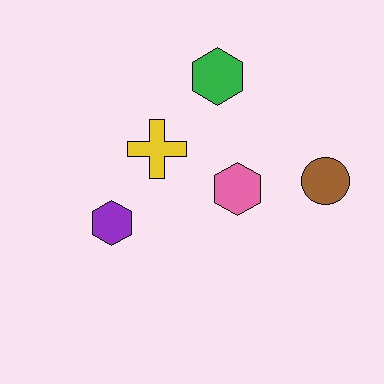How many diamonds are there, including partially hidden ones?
There are no diamonds.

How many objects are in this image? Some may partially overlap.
There are 5 objects.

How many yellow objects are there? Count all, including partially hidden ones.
There is 1 yellow object.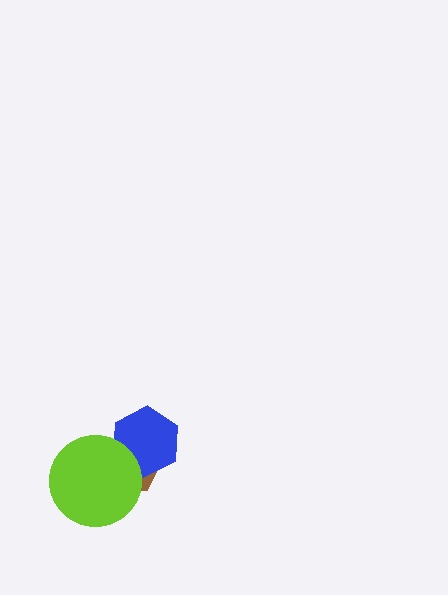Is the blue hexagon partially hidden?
Yes, it is partially covered by another shape.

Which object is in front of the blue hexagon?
The lime circle is in front of the blue hexagon.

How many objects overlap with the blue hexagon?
2 objects overlap with the blue hexagon.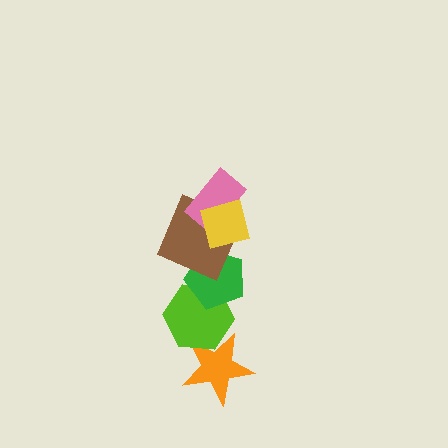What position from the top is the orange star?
The orange star is 6th from the top.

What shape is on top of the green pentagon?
The brown square is on top of the green pentagon.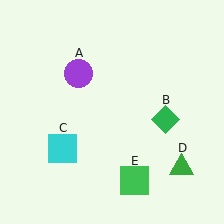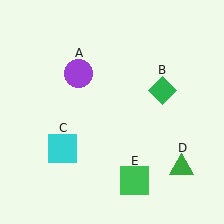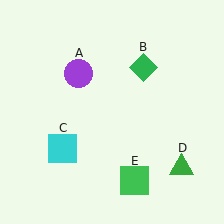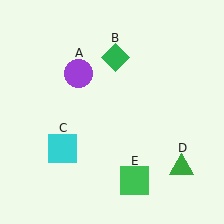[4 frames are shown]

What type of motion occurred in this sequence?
The green diamond (object B) rotated counterclockwise around the center of the scene.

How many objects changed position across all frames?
1 object changed position: green diamond (object B).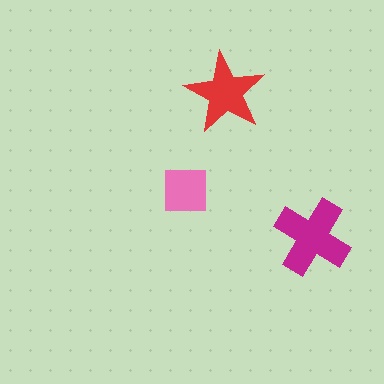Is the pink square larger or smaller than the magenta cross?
Smaller.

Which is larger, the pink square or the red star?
The red star.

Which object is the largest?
The magenta cross.